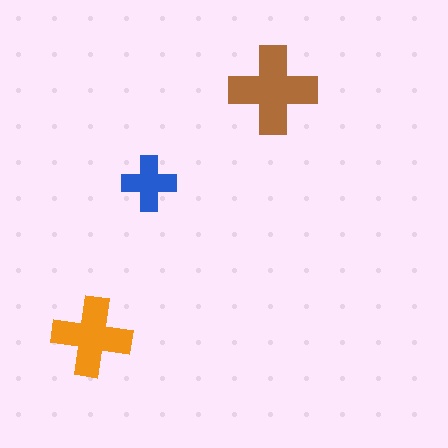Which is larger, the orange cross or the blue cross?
The orange one.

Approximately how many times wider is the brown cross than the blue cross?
About 1.5 times wider.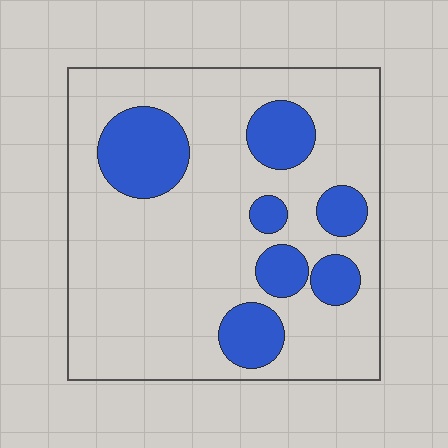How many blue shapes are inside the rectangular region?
7.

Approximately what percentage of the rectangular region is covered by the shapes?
Approximately 20%.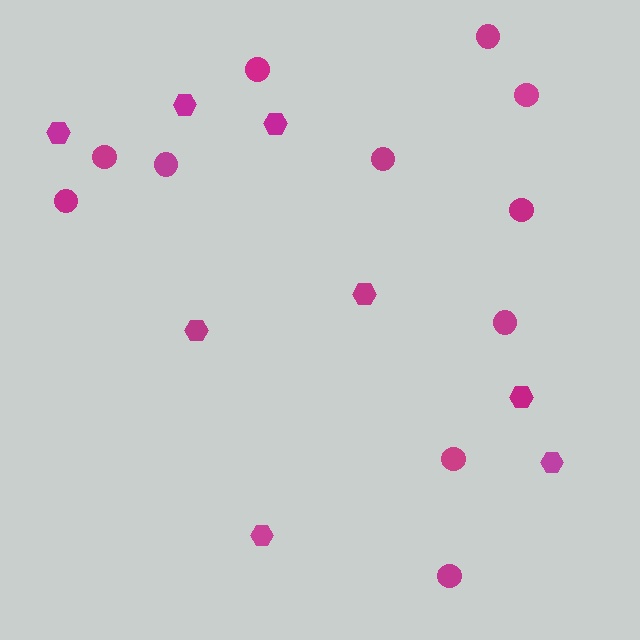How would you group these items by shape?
There are 2 groups: one group of hexagons (8) and one group of circles (11).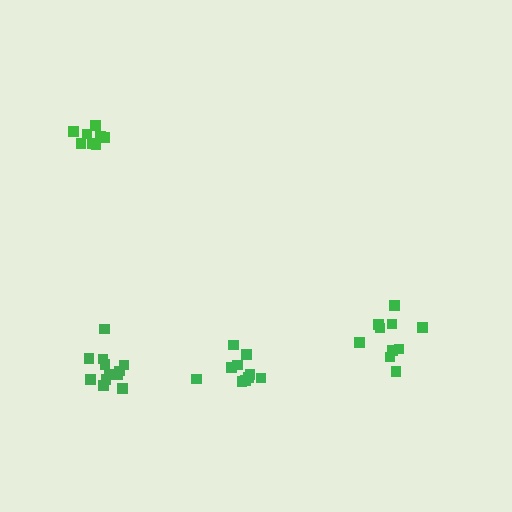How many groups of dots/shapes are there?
There are 4 groups.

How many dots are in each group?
Group 1: 10 dots, Group 2: 12 dots, Group 3: 8 dots, Group 4: 10 dots (40 total).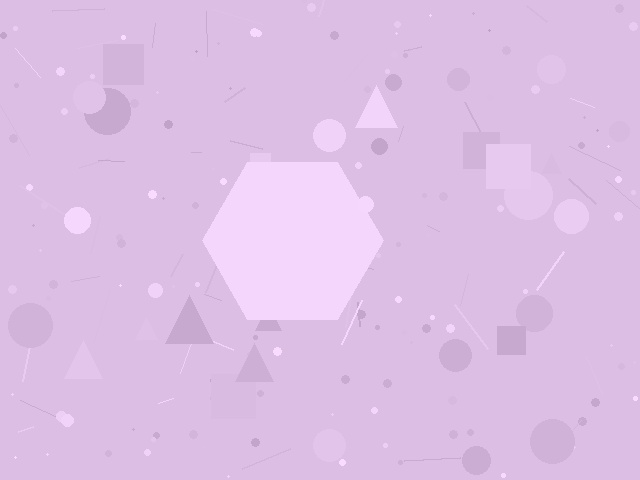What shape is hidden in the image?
A hexagon is hidden in the image.